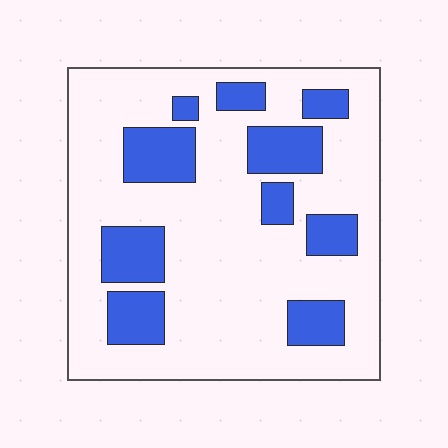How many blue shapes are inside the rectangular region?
10.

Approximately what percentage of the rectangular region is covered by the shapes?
Approximately 25%.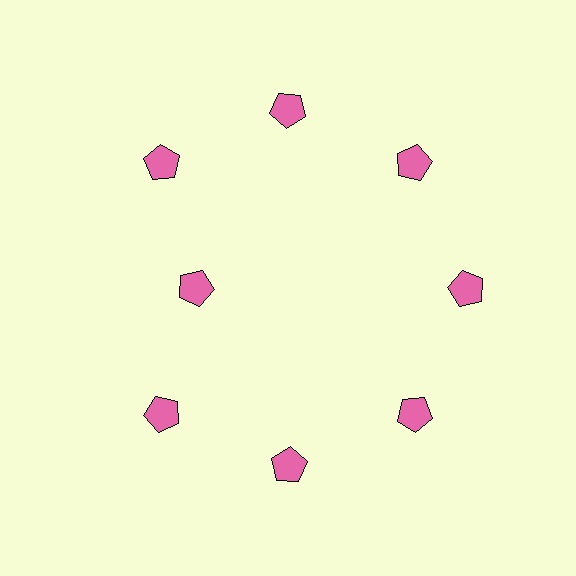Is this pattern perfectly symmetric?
No. The 8 pink pentagons are arranged in a ring, but one element near the 9 o'clock position is pulled inward toward the center, breaking the 8-fold rotational symmetry.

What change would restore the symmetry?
The symmetry would be restored by moving it outward, back onto the ring so that all 8 pentagons sit at equal angles and equal distance from the center.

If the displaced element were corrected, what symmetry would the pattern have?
It would have 8-fold rotational symmetry — the pattern would map onto itself every 45 degrees.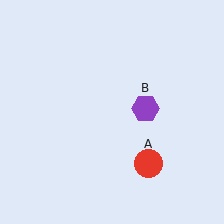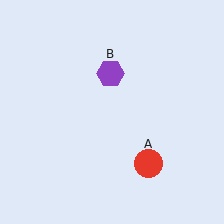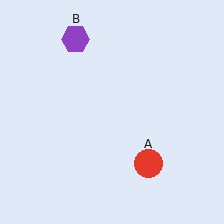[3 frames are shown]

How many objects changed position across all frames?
1 object changed position: purple hexagon (object B).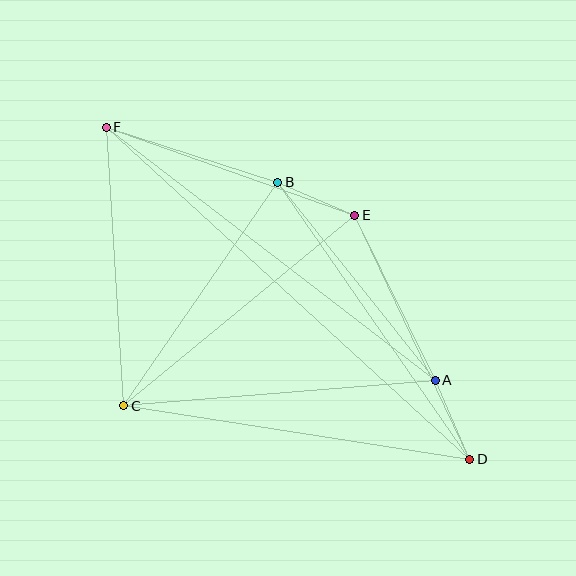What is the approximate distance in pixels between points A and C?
The distance between A and C is approximately 312 pixels.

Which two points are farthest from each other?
Points D and F are farthest from each other.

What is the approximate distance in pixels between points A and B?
The distance between A and B is approximately 253 pixels.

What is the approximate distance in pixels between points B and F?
The distance between B and F is approximately 180 pixels.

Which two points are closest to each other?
Points B and E are closest to each other.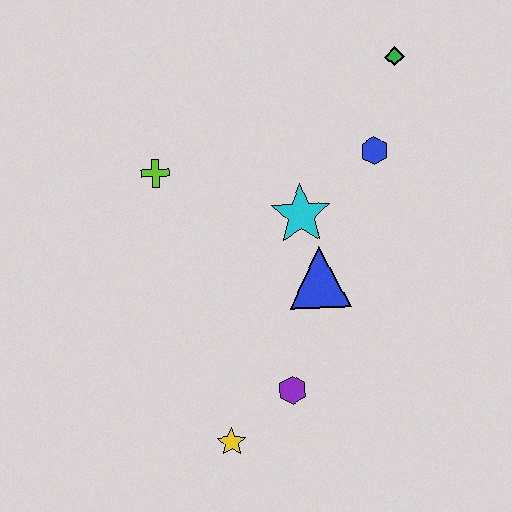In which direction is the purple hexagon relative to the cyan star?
The purple hexagon is below the cyan star.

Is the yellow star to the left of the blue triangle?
Yes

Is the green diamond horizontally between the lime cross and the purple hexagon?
No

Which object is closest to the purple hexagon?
The yellow star is closest to the purple hexagon.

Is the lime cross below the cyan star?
No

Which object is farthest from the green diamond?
The yellow star is farthest from the green diamond.